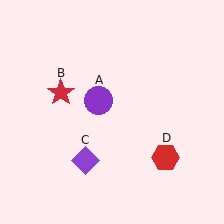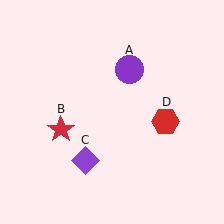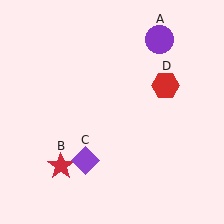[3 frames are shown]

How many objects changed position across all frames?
3 objects changed position: purple circle (object A), red star (object B), red hexagon (object D).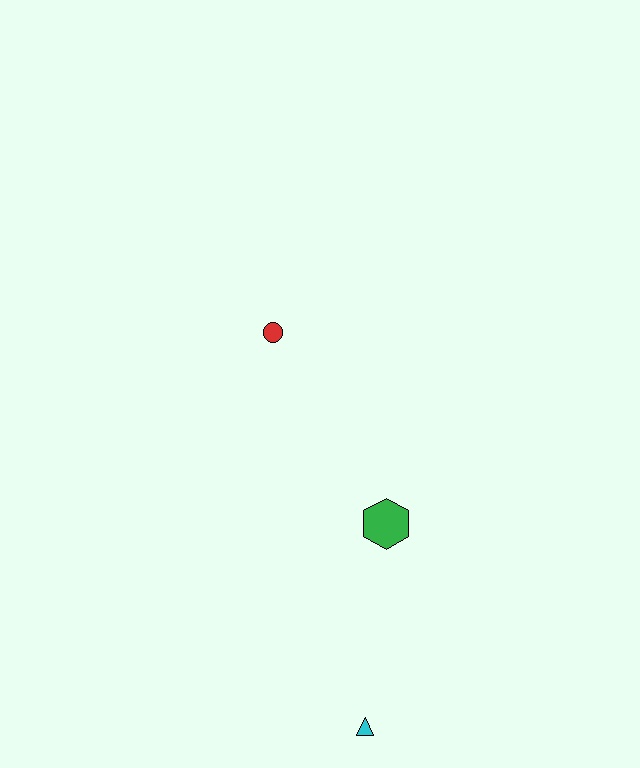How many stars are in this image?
There are no stars.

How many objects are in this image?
There are 3 objects.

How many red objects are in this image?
There is 1 red object.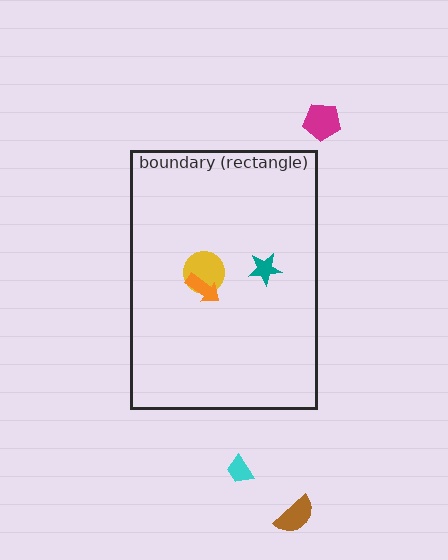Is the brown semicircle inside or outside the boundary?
Outside.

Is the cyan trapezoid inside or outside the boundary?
Outside.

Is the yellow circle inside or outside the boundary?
Inside.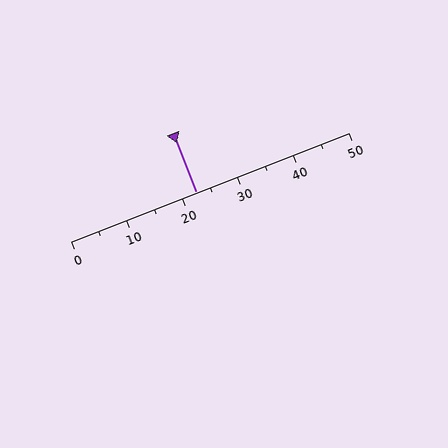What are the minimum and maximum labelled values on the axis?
The axis runs from 0 to 50.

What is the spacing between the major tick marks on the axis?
The major ticks are spaced 10 apart.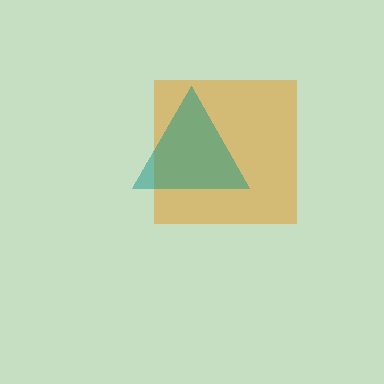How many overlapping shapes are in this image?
There are 2 overlapping shapes in the image.